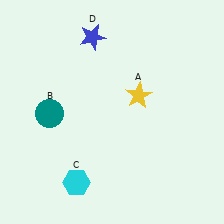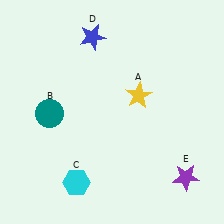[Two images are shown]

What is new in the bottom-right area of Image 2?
A purple star (E) was added in the bottom-right area of Image 2.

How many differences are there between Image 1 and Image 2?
There is 1 difference between the two images.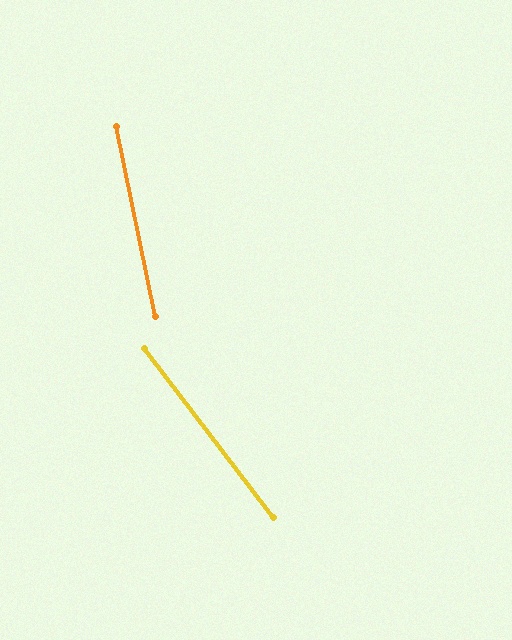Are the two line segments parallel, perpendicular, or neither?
Neither parallel nor perpendicular — they differ by about 26°.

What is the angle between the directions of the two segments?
Approximately 26 degrees.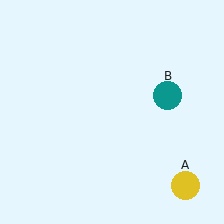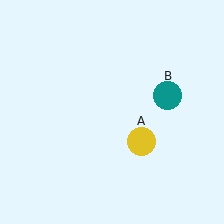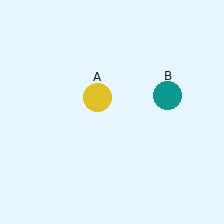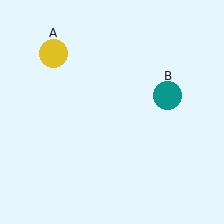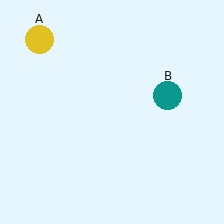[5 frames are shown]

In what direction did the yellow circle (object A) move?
The yellow circle (object A) moved up and to the left.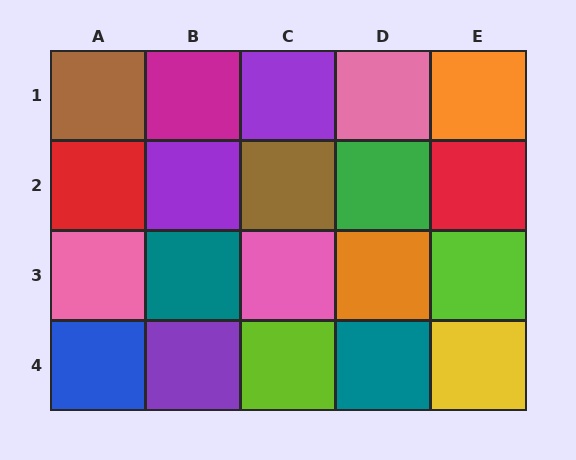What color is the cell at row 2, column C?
Brown.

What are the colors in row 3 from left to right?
Pink, teal, pink, orange, lime.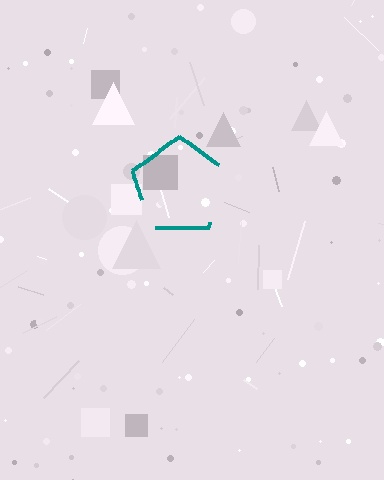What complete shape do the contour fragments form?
The contour fragments form a pentagon.